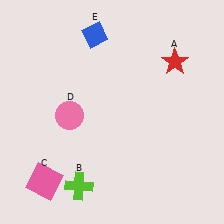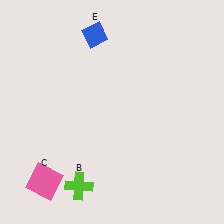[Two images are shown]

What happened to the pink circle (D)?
The pink circle (D) was removed in Image 2. It was in the bottom-left area of Image 1.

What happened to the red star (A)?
The red star (A) was removed in Image 2. It was in the top-right area of Image 1.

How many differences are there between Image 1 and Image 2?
There are 2 differences between the two images.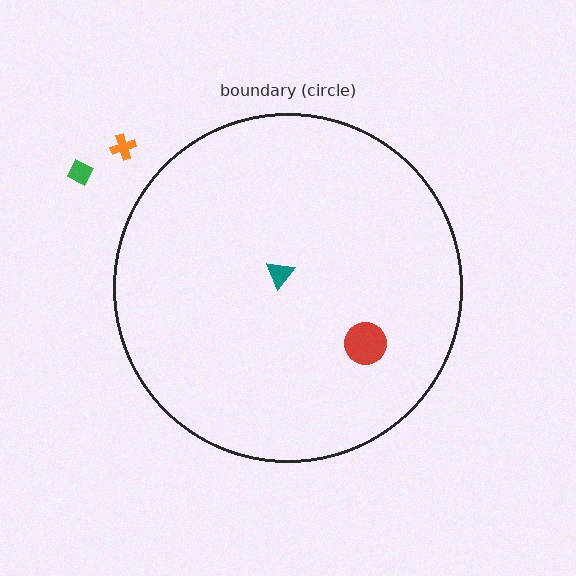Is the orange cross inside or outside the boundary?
Outside.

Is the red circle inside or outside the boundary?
Inside.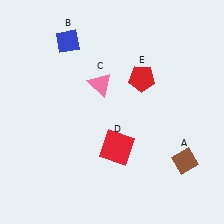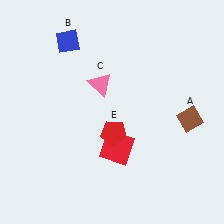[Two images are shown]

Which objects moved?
The objects that moved are: the brown diamond (A), the red pentagon (E).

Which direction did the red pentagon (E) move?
The red pentagon (E) moved down.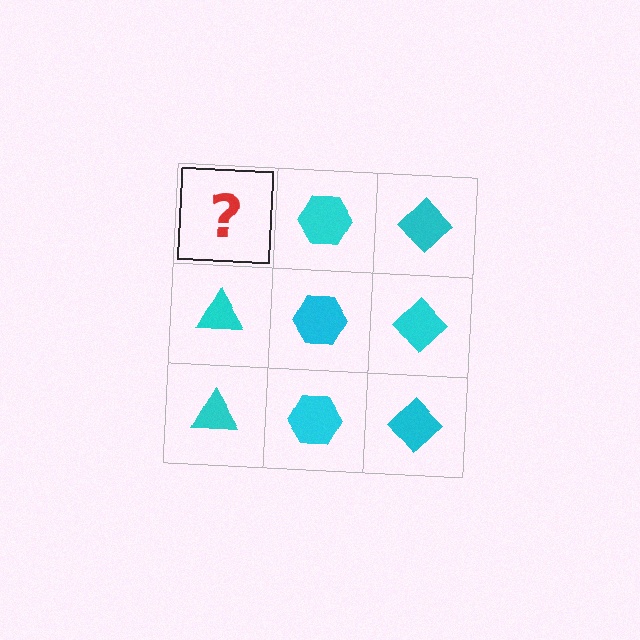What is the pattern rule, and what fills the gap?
The rule is that each column has a consistent shape. The gap should be filled with a cyan triangle.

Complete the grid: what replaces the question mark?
The question mark should be replaced with a cyan triangle.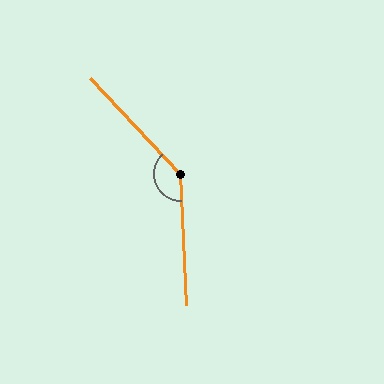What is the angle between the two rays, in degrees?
Approximately 139 degrees.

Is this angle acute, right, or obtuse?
It is obtuse.